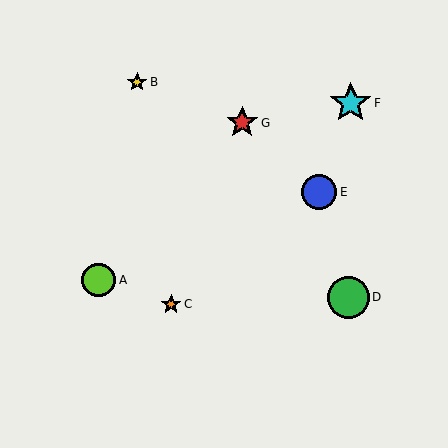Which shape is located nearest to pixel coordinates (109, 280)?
The lime circle (labeled A) at (99, 280) is nearest to that location.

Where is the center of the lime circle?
The center of the lime circle is at (99, 280).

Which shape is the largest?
The green circle (labeled D) is the largest.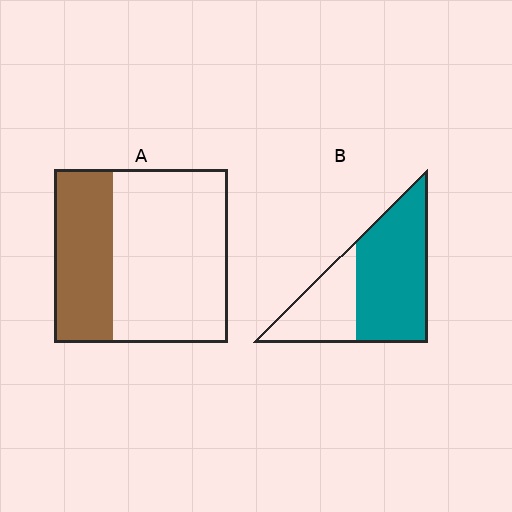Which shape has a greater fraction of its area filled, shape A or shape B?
Shape B.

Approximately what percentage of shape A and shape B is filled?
A is approximately 35% and B is approximately 65%.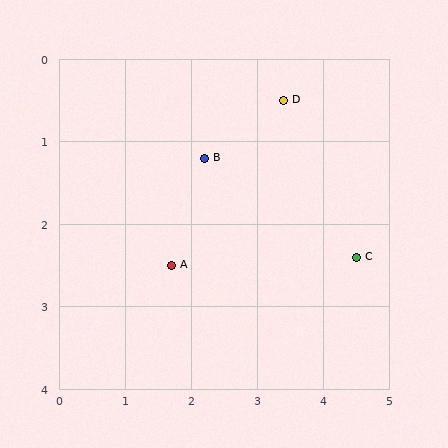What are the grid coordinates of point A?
Point A is at approximately (1.7, 2.5).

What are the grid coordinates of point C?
Point C is at approximately (4.5, 2.4).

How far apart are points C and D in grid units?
Points C and D are about 2.2 grid units apart.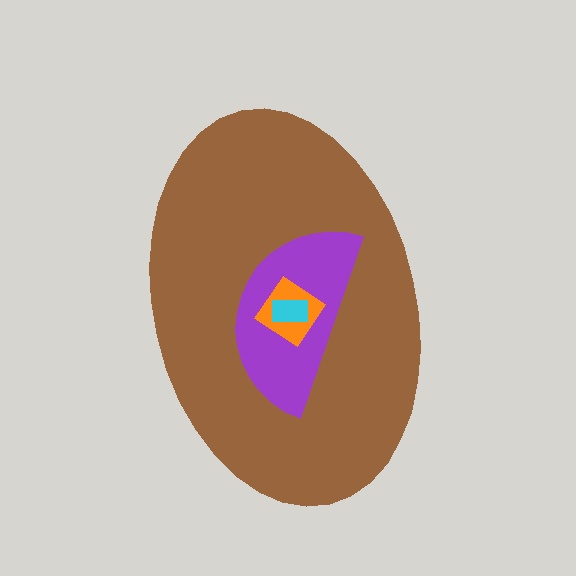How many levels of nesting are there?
4.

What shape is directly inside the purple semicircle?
The orange diamond.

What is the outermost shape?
The brown ellipse.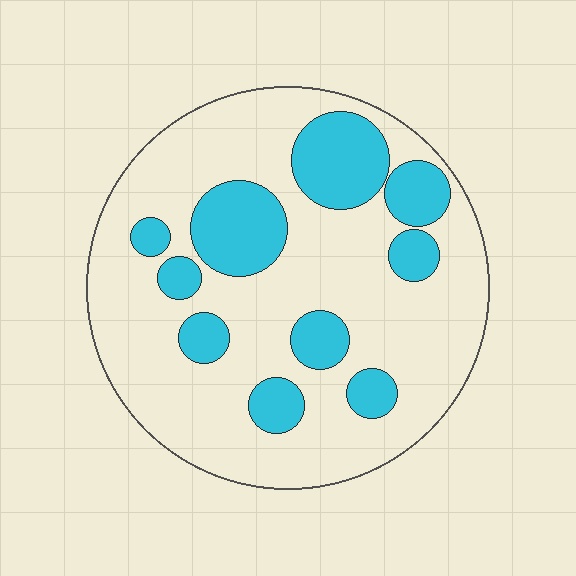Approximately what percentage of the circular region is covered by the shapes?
Approximately 25%.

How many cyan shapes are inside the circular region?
10.